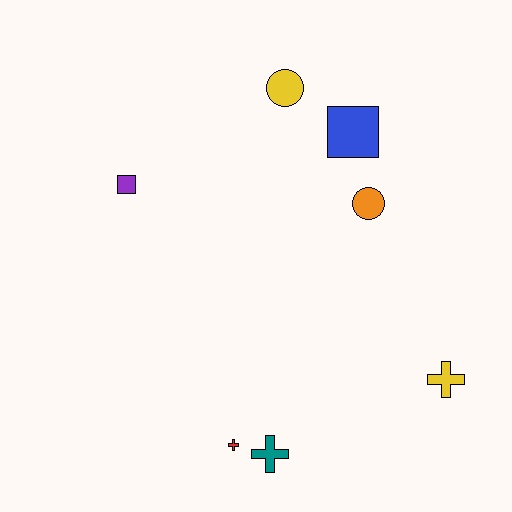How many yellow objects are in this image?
There are 2 yellow objects.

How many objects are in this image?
There are 7 objects.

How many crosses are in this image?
There are 3 crosses.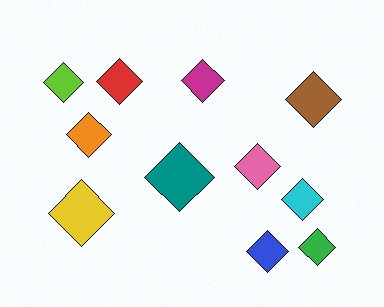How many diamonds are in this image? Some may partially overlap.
There are 11 diamonds.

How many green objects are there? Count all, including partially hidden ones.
There is 1 green object.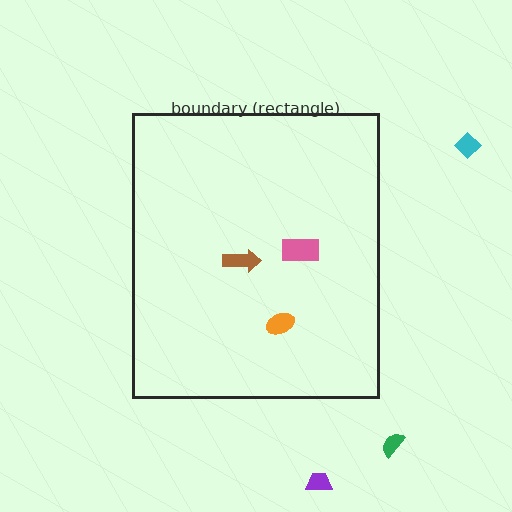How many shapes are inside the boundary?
3 inside, 3 outside.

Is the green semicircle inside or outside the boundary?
Outside.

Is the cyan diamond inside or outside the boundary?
Outside.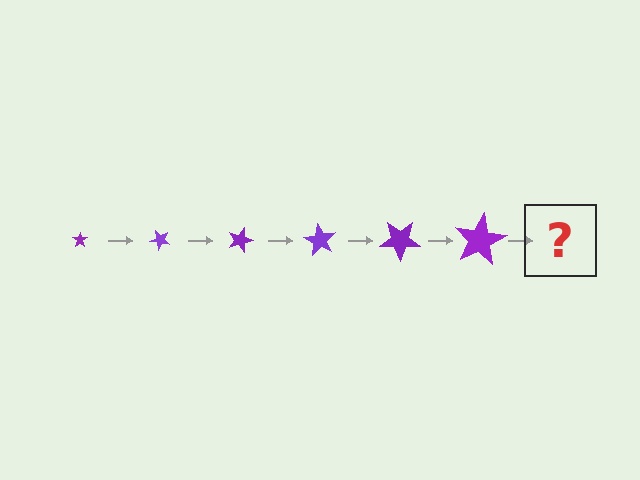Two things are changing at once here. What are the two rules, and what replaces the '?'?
The two rules are that the star grows larger each step and it rotates 45 degrees each step. The '?' should be a star, larger than the previous one and rotated 270 degrees from the start.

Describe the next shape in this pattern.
It should be a star, larger than the previous one and rotated 270 degrees from the start.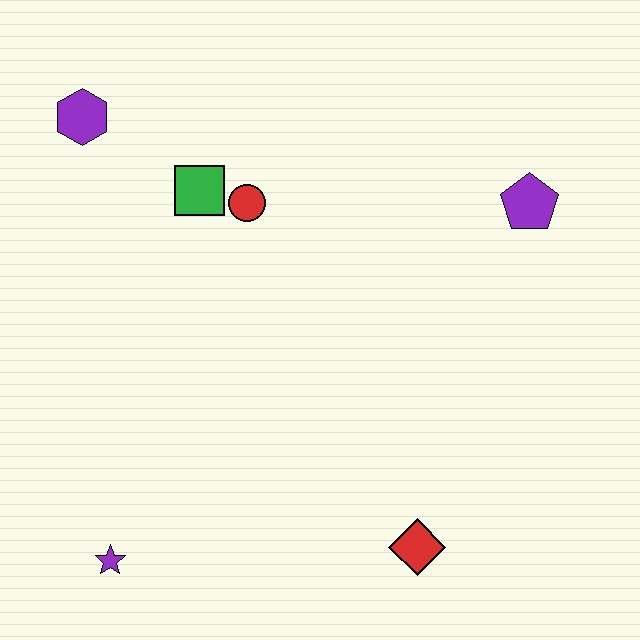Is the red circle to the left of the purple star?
No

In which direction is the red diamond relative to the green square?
The red diamond is below the green square.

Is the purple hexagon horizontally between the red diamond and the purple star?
No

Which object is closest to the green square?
The red circle is closest to the green square.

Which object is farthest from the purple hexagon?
The red diamond is farthest from the purple hexagon.